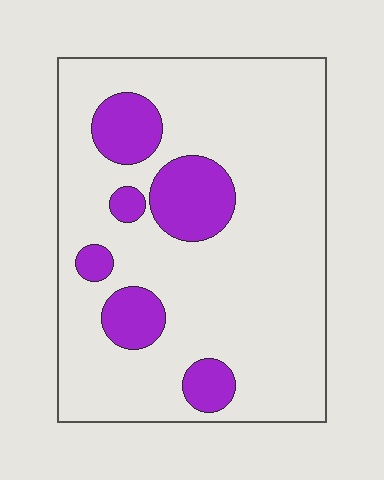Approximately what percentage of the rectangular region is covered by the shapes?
Approximately 20%.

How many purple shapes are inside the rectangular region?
6.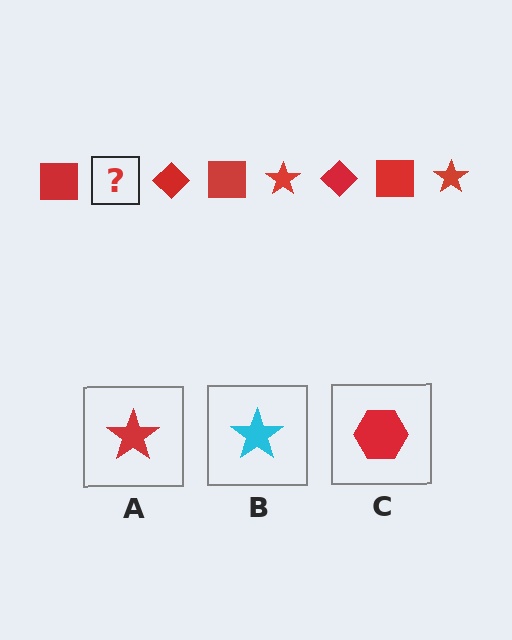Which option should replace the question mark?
Option A.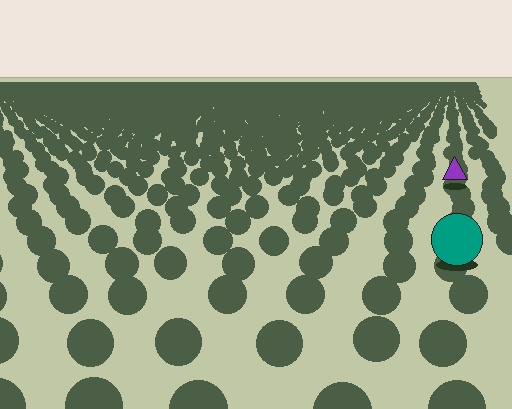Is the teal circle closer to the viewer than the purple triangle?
Yes. The teal circle is closer — you can tell from the texture gradient: the ground texture is coarser near it.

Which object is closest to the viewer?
The teal circle is closest. The texture marks near it are larger and more spread out.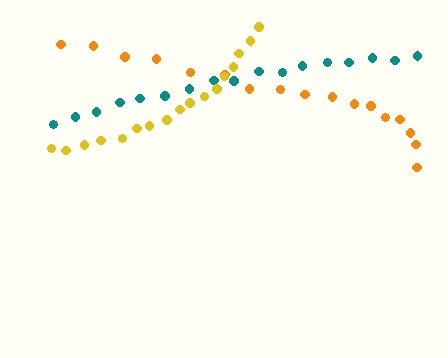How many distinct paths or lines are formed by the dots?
There are 3 distinct paths.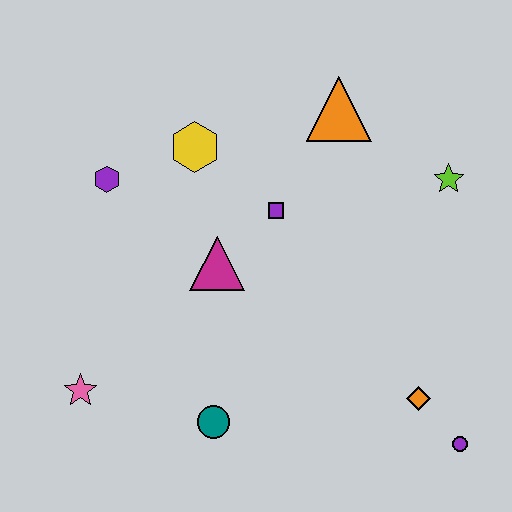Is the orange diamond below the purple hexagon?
Yes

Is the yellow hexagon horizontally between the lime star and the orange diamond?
No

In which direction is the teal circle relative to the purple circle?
The teal circle is to the left of the purple circle.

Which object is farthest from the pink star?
The lime star is farthest from the pink star.